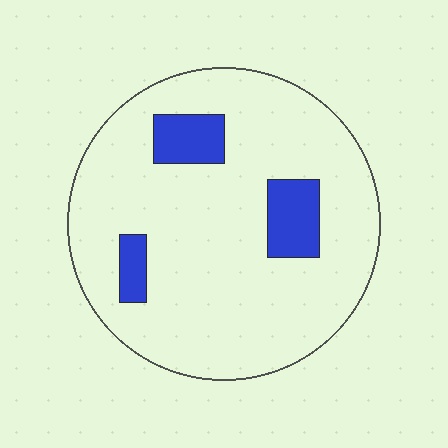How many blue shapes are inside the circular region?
3.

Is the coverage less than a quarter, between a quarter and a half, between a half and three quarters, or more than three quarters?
Less than a quarter.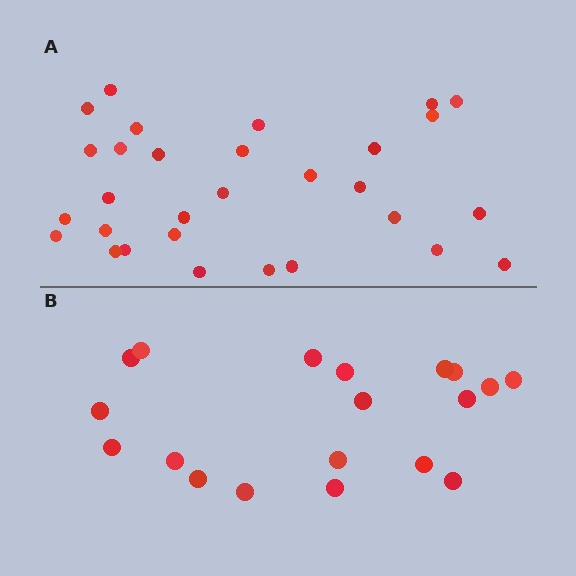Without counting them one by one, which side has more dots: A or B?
Region A (the top region) has more dots.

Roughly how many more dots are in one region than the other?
Region A has roughly 12 or so more dots than region B.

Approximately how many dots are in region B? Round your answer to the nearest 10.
About 20 dots. (The exact count is 19, which rounds to 20.)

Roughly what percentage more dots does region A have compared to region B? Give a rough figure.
About 60% more.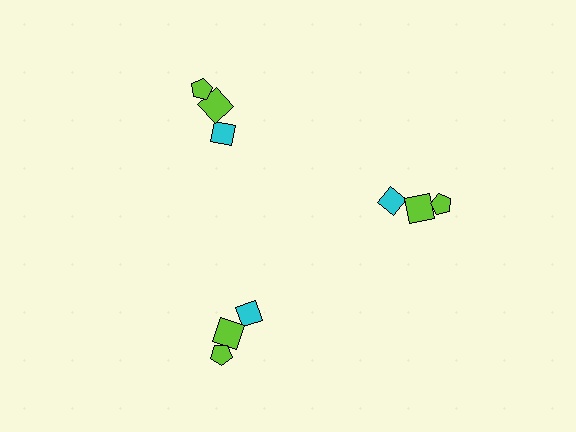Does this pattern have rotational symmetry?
Yes, this pattern has 3-fold rotational symmetry. It looks the same after rotating 120 degrees around the center.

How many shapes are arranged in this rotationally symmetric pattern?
There are 9 shapes, arranged in 3 groups of 3.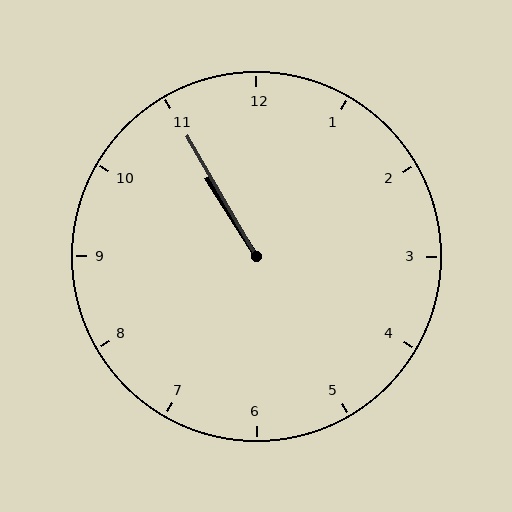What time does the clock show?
10:55.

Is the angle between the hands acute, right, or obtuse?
It is acute.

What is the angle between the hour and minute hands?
Approximately 2 degrees.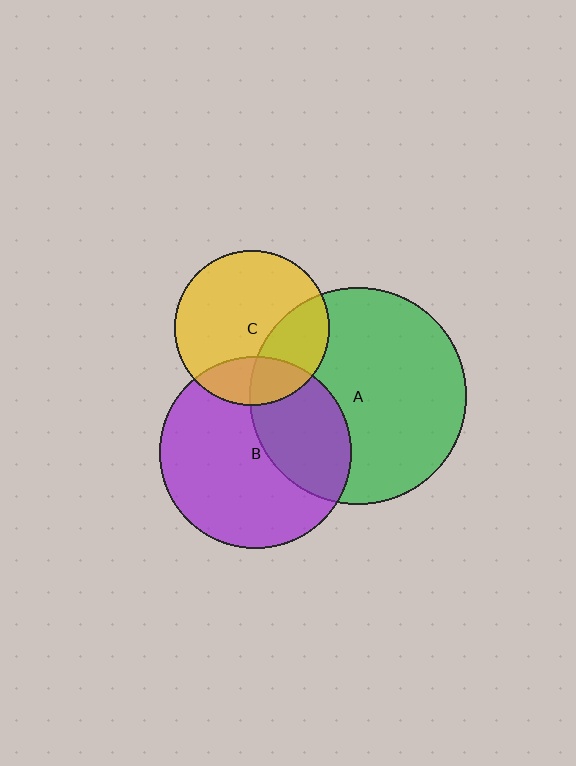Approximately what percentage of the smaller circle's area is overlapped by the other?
Approximately 35%.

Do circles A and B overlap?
Yes.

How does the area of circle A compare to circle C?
Approximately 2.0 times.